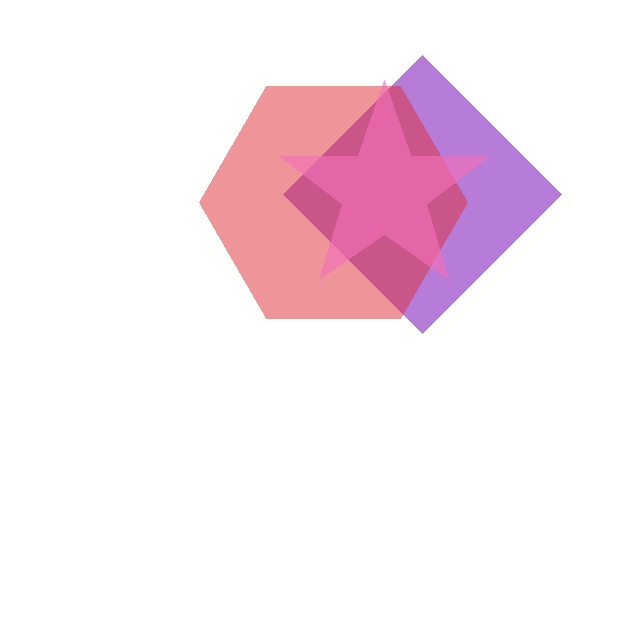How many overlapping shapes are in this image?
There are 3 overlapping shapes in the image.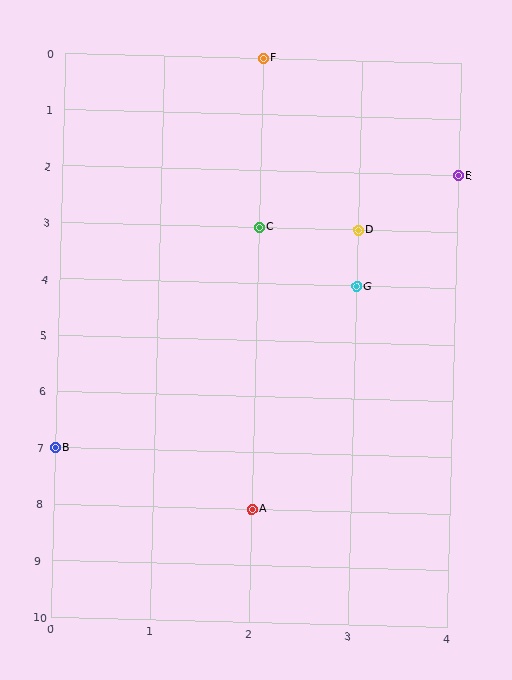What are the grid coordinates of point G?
Point G is at grid coordinates (3, 4).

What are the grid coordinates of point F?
Point F is at grid coordinates (2, 0).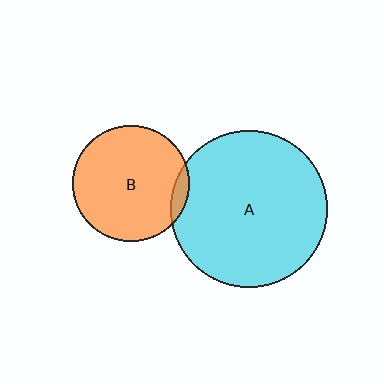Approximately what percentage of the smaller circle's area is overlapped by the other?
Approximately 5%.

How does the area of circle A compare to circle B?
Approximately 1.8 times.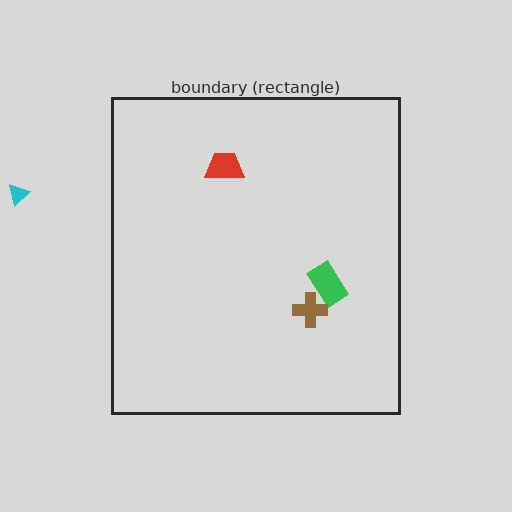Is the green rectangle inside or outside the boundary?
Inside.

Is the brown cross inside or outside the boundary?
Inside.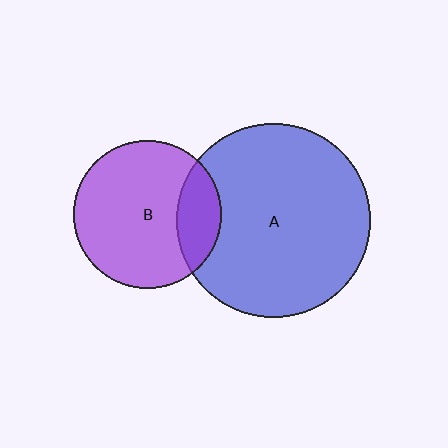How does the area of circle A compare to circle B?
Approximately 1.7 times.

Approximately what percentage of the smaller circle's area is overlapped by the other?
Approximately 20%.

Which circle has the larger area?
Circle A (blue).